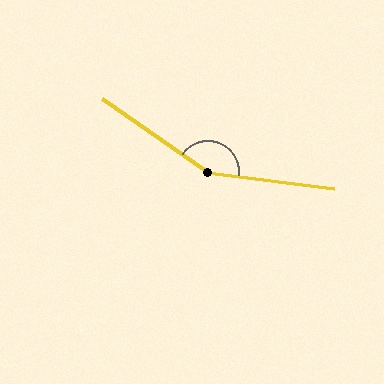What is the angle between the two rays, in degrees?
Approximately 153 degrees.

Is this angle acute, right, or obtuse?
It is obtuse.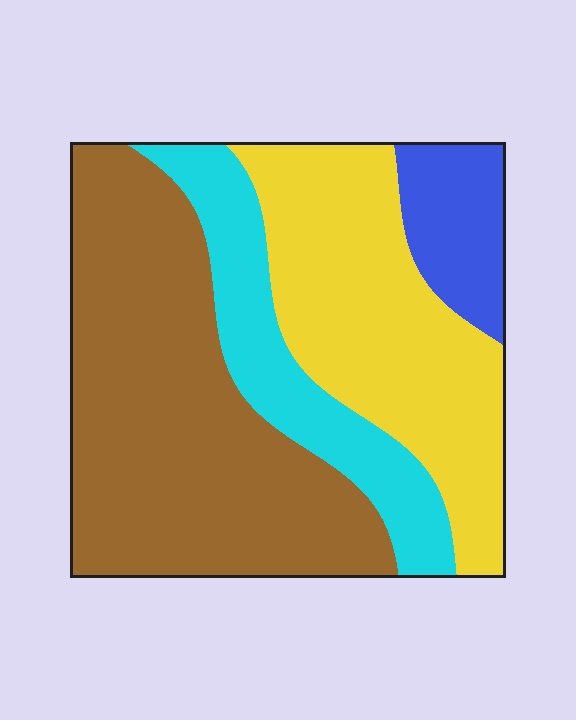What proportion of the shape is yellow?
Yellow takes up about one third (1/3) of the shape.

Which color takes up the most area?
Brown, at roughly 45%.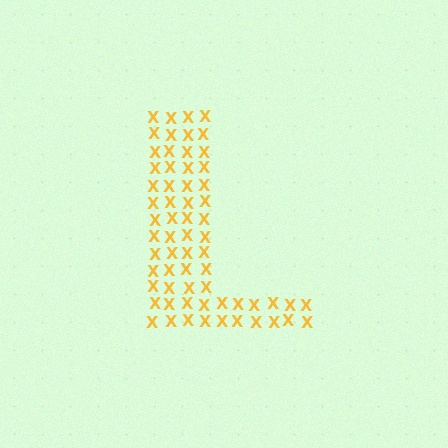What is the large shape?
The large shape is the letter L.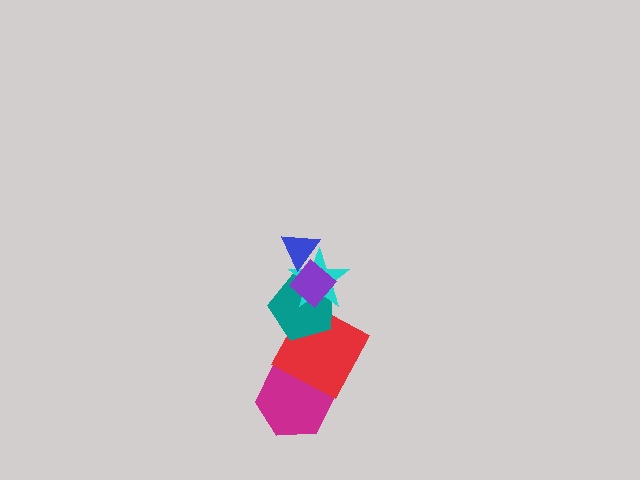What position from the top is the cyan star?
The cyan star is 3rd from the top.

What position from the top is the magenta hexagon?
The magenta hexagon is 6th from the top.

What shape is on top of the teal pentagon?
The cyan star is on top of the teal pentagon.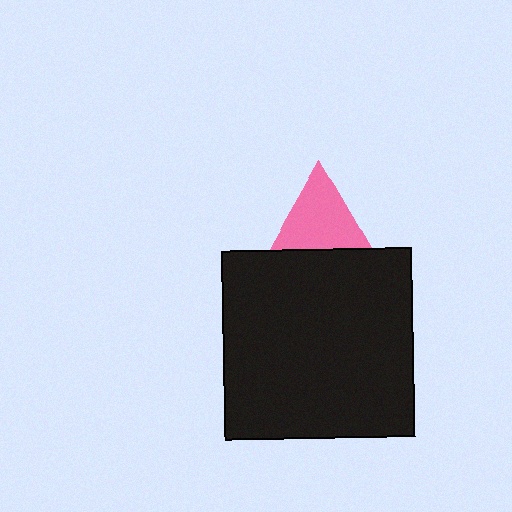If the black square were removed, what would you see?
You would see the complete pink triangle.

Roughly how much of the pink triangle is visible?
About half of it is visible (roughly 64%).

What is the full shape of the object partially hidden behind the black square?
The partially hidden object is a pink triangle.